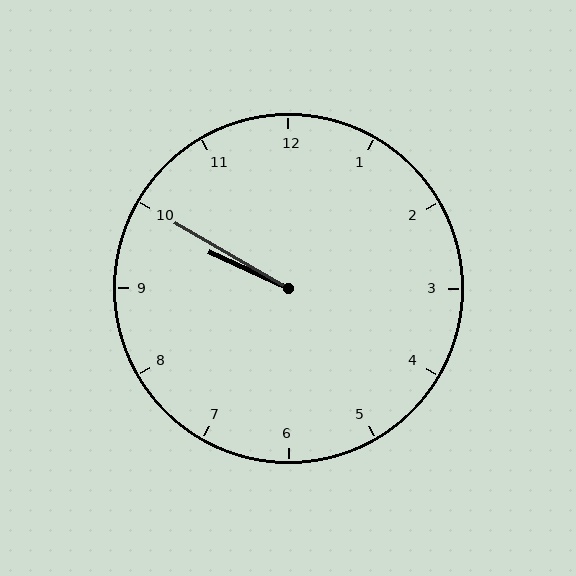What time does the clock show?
9:50.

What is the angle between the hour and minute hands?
Approximately 5 degrees.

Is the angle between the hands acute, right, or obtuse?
It is acute.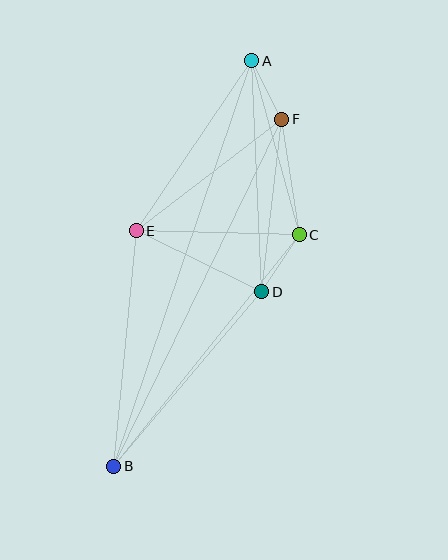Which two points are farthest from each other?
Points A and B are farthest from each other.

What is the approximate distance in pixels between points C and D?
The distance between C and D is approximately 68 pixels.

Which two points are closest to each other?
Points A and F are closest to each other.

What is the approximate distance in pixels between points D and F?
The distance between D and F is approximately 173 pixels.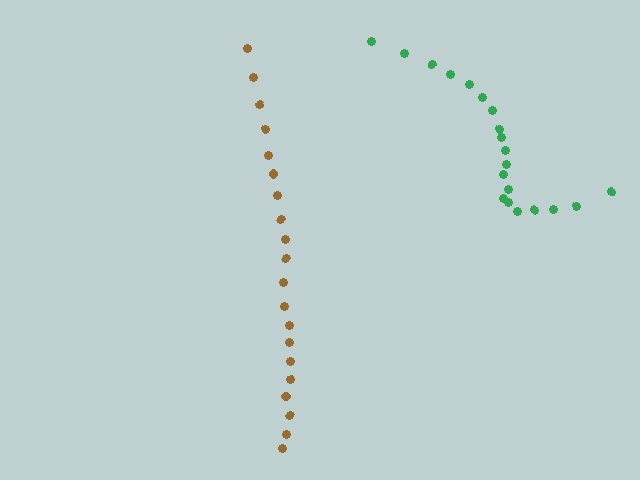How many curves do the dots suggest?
There are 2 distinct paths.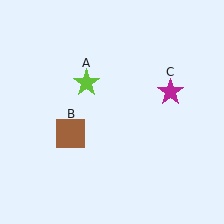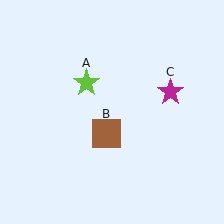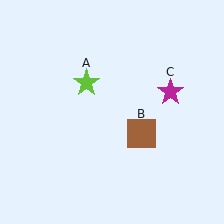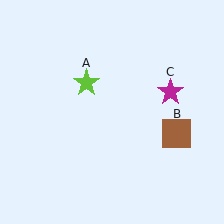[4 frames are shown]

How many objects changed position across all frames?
1 object changed position: brown square (object B).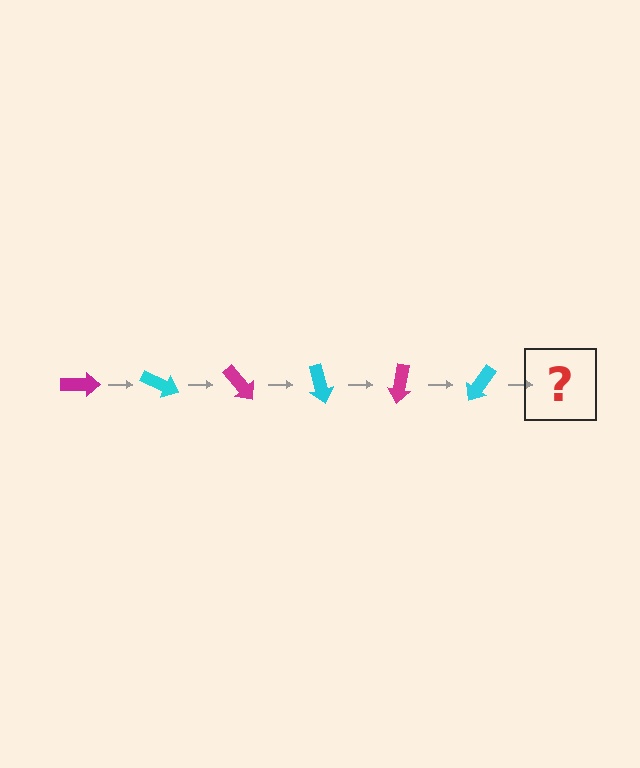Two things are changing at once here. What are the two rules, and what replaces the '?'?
The two rules are that it rotates 25 degrees each step and the color cycles through magenta and cyan. The '?' should be a magenta arrow, rotated 150 degrees from the start.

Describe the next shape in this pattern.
It should be a magenta arrow, rotated 150 degrees from the start.